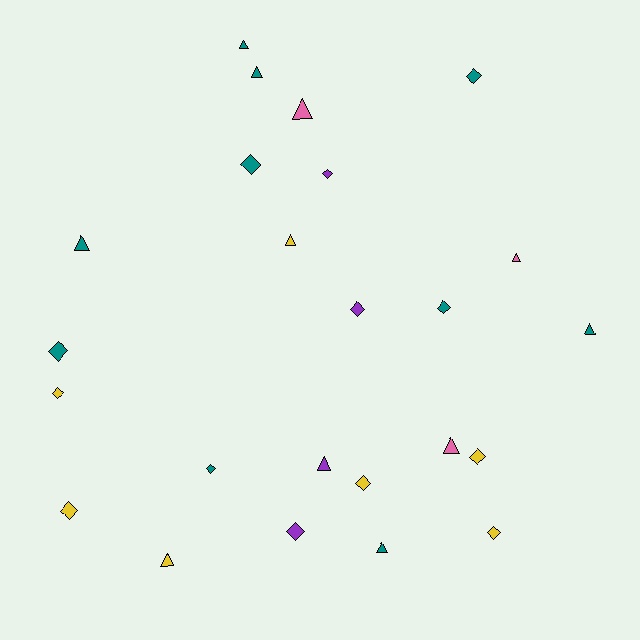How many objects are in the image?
There are 24 objects.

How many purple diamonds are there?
There are 3 purple diamonds.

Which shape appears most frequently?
Diamond, with 13 objects.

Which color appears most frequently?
Teal, with 10 objects.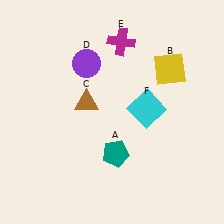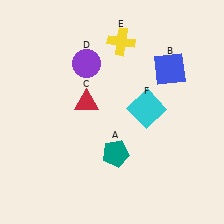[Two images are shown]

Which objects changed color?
B changed from yellow to blue. C changed from brown to red. E changed from magenta to yellow.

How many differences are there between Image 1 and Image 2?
There are 3 differences between the two images.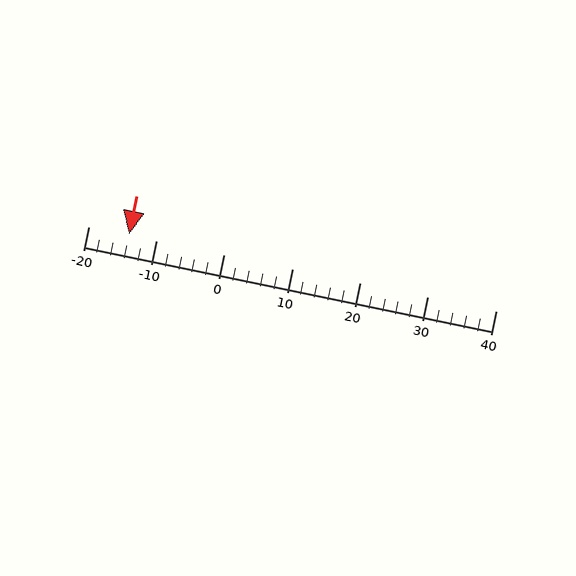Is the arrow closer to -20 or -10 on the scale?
The arrow is closer to -10.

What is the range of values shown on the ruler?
The ruler shows values from -20 to 40.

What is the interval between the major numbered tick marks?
The major tick marks are spaced 10 units apart.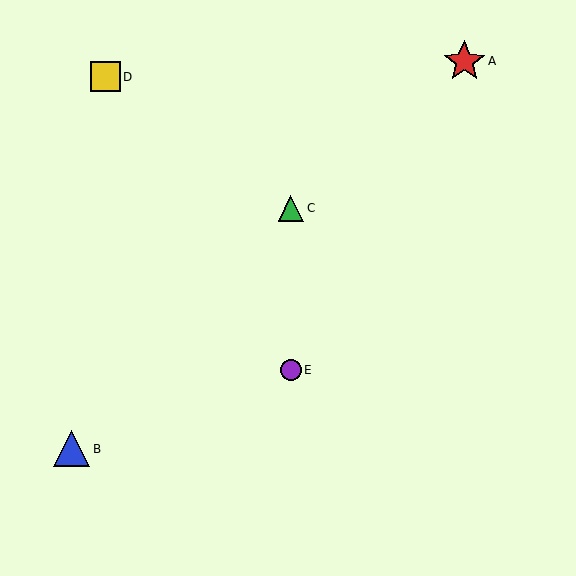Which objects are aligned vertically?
Objects C, E are aligned vertically.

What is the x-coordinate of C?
Object C is at x≈291.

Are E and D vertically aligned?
No, E is at x≈291 and D is at x≈106.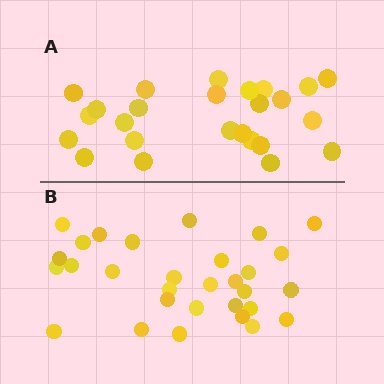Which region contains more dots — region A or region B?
Region B (the bottom region) has more dots.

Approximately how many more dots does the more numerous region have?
Region B has about 5 more dots than region A.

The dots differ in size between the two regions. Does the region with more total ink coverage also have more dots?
No. Region A has more total ink coverage because its dots are larger, but region B actually contains more individual dots. Total area can be misleading — the number of items is what matters here.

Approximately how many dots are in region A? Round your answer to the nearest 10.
About 20 dots. (The exact count is 25, which rounds to 20.)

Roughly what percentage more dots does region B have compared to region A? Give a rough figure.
About 20% more.